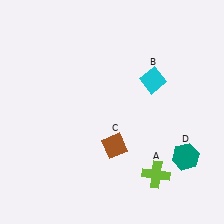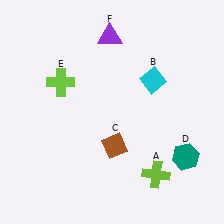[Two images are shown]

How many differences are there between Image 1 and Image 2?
There are 2 differences between the two images.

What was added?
A lime cross (E), a purple triangle (F) were added in Image 2.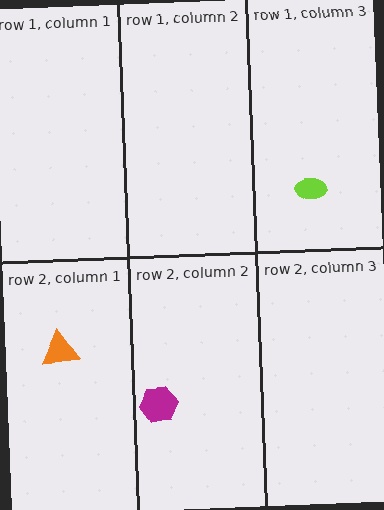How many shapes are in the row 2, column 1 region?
1.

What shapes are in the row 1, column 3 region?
The lime ellipse.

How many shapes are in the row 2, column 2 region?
1.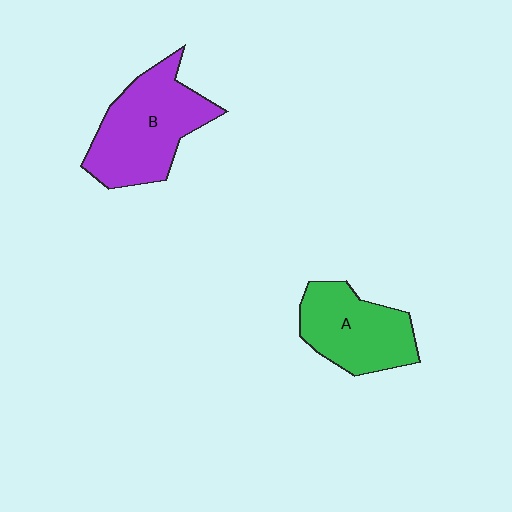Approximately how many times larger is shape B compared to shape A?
Approximately 1.3 times.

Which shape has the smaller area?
Shape A (green).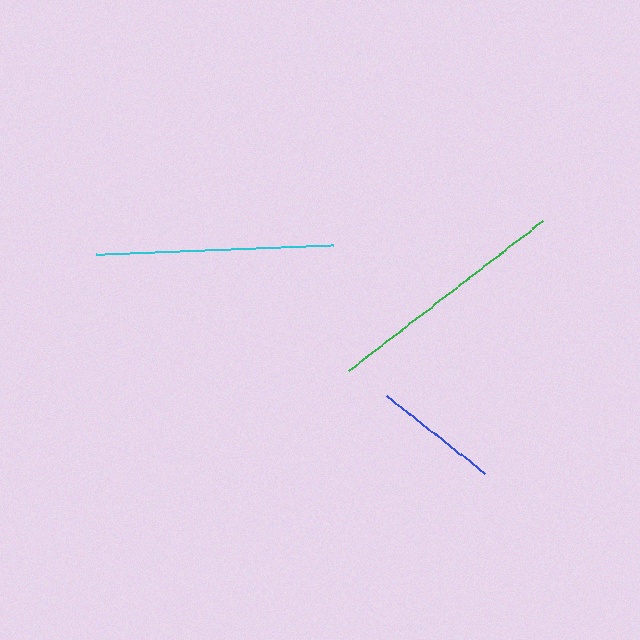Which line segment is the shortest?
The blue line is the shortest at approximately 125 pixels.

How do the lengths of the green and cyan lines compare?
The green and cyan lines are approximately the same length.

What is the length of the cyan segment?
The cyan segment is approximately 238 pixels long.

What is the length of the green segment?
The green segment is approximately 245 pixels long.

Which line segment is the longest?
The green line is the longest at approximately 245 pixels.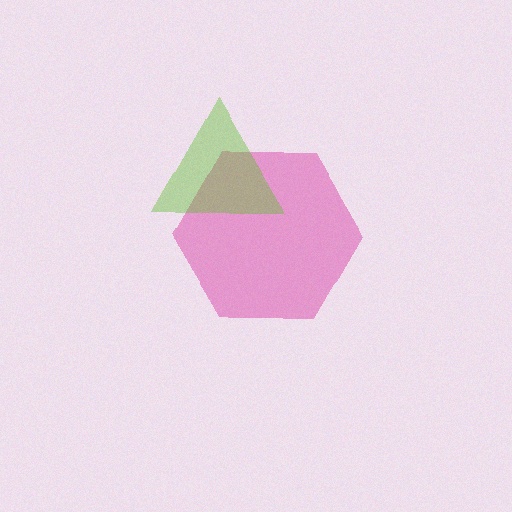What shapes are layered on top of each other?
The layered shapes are: a magenta hexagon, a lime triangle.